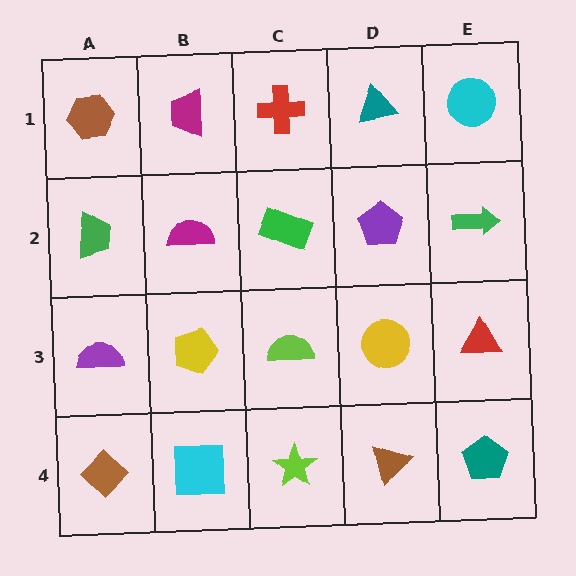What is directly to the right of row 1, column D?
A cyan circle.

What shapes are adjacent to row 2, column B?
A magenta trapezoid (row 1, column B), a yellow pentagon (row 3, column B), a green trapezoid (row 2, column A), a green rectangle (row 2, column C).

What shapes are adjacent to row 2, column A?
A brown hexagon (row 1, column A), a purple semicircle (row 3, column A), a magenta semicircle (row 2, column B).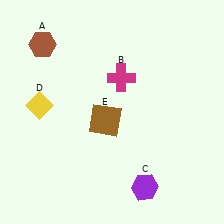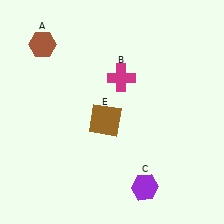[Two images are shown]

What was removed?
The yellow diamond (D) was removed in Image 2.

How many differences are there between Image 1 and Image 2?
There is 1 difference between the two images.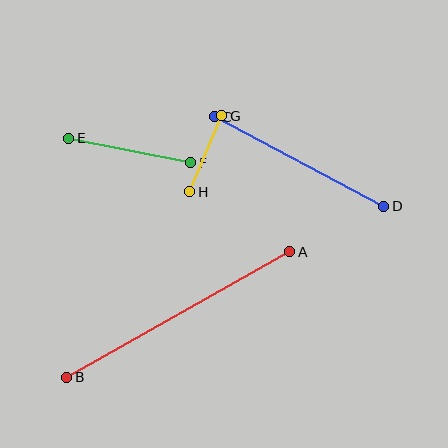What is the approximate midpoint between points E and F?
The midpoint is at approximately (130, 150) pixels.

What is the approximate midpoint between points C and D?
The midpoint is at approximately (299, 162) pixels.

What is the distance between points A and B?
The distance is approximately 256 pixels.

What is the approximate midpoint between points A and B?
The midpoint is at approximately (178, 314) pixels.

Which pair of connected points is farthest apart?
Points A and B are farthest apart.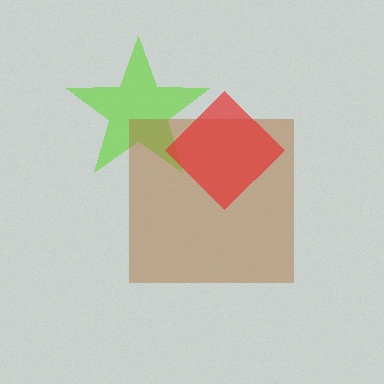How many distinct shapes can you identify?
There are 3 distinct shapes: a lime star, a brown square, a red diamond.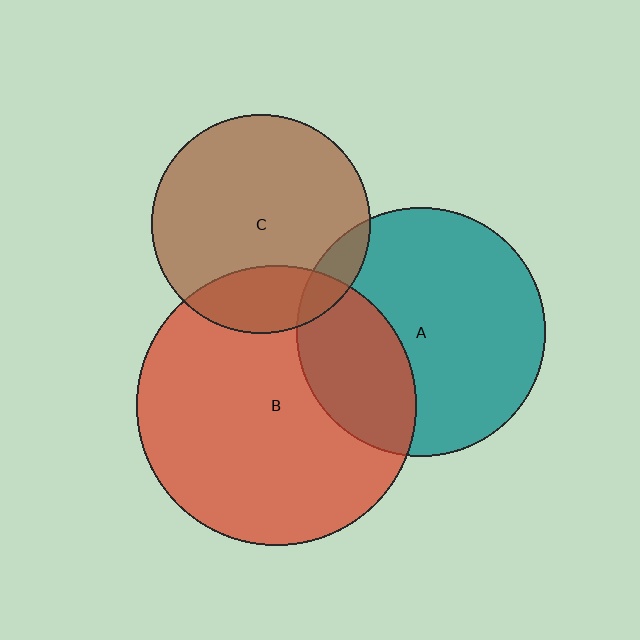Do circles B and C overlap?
Yes.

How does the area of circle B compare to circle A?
Approximately 1.3 times.